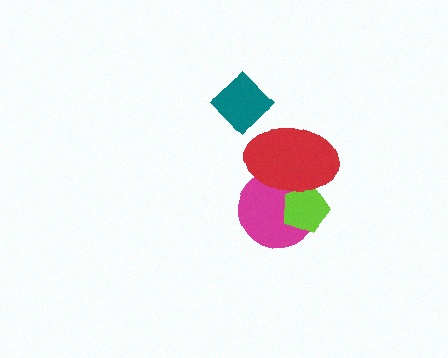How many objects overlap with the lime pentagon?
2 objects overlap with the lime pentagon.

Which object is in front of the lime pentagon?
The red ellipse is in front of the lime pentagon.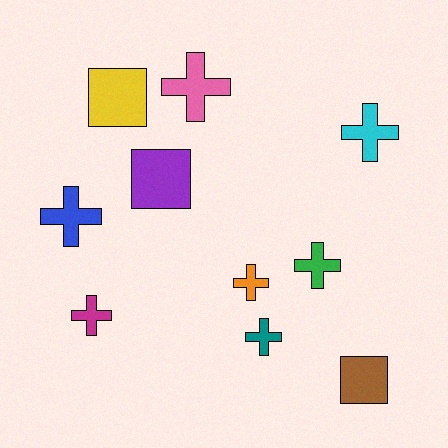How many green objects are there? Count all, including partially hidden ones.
There is 1 green object.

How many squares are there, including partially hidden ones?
There are 3 squares.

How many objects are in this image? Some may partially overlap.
There are 10 objects.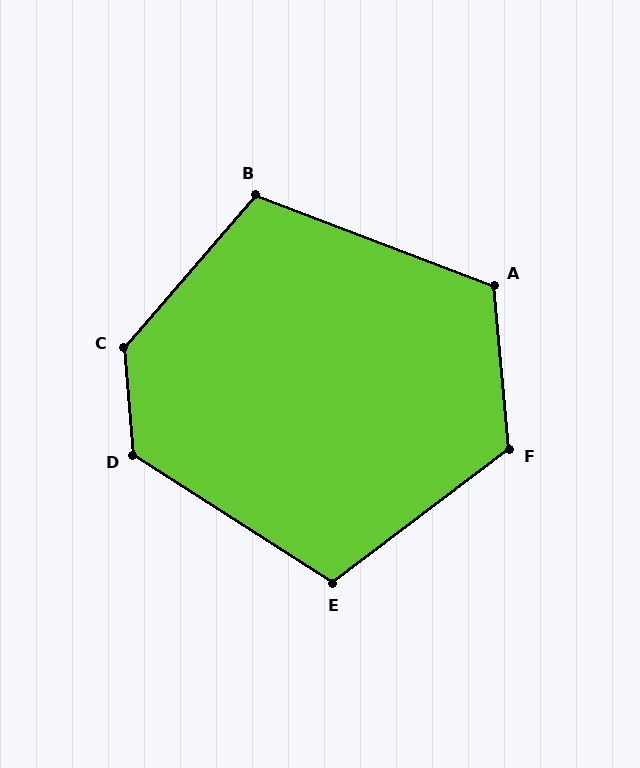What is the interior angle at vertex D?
Approximately 128 degrees (obtuse).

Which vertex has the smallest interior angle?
E, at approximately 110 degrees.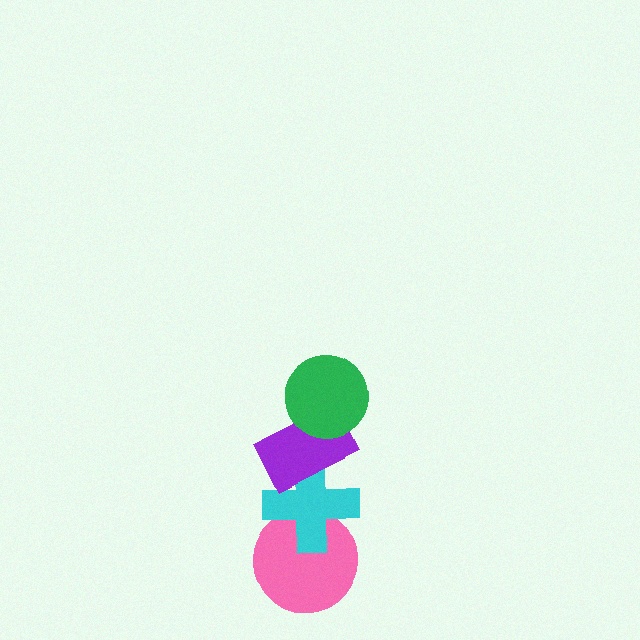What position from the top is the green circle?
The green circle is 1st from the top.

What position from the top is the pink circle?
The pink circle is 4th from the top.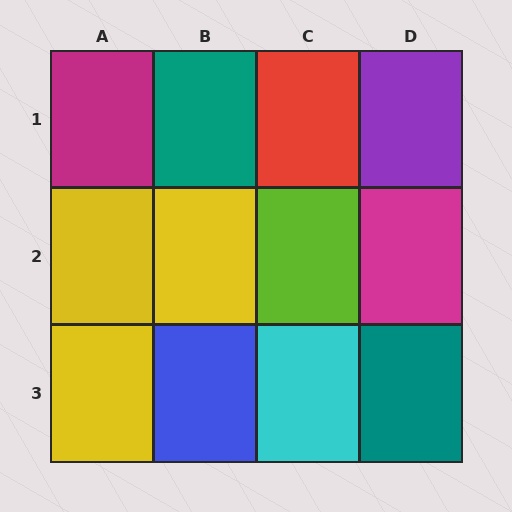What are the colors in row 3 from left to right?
Yellow, blue, cyan, teal.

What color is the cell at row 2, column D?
Magenta.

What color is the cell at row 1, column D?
Purple.